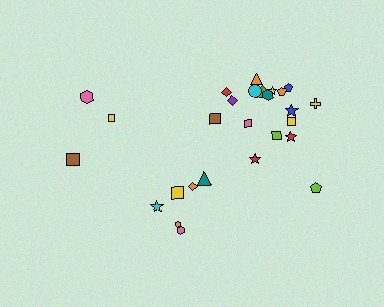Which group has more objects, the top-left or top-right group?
The top-right group.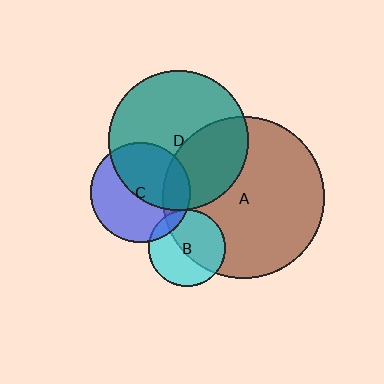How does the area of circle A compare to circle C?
Approximately 2.6 times.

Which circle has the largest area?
Circle A (brown).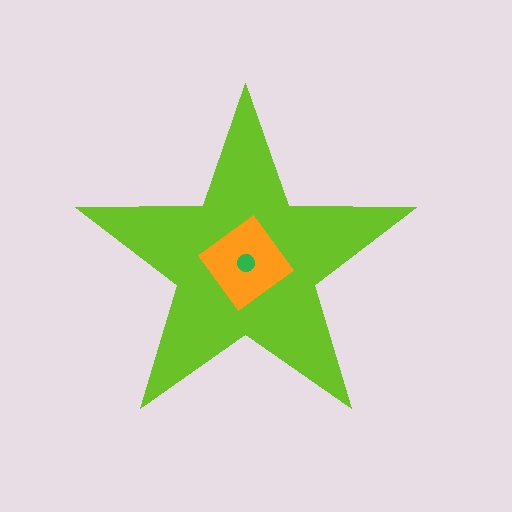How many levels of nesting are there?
3.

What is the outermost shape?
The lime star.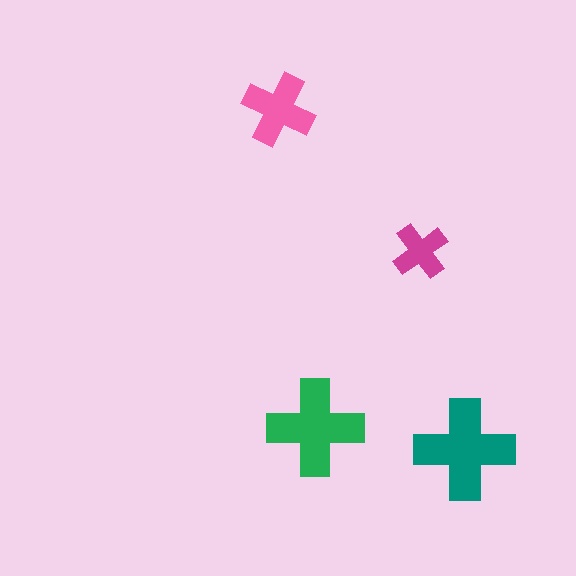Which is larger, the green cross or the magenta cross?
The green one.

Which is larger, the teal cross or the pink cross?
The teal one.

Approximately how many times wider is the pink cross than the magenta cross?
About 1.5 times wider.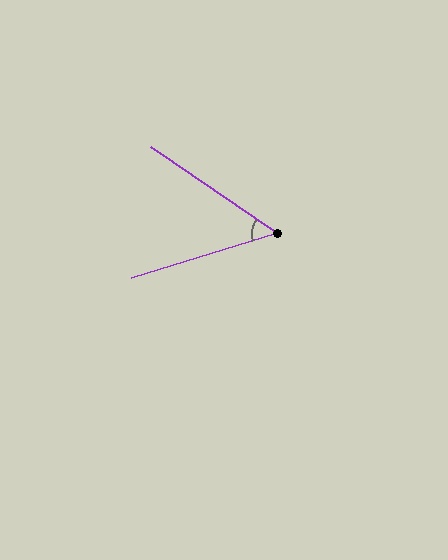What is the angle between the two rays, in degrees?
Approximately 51 degrees.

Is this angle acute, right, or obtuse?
It is acute.